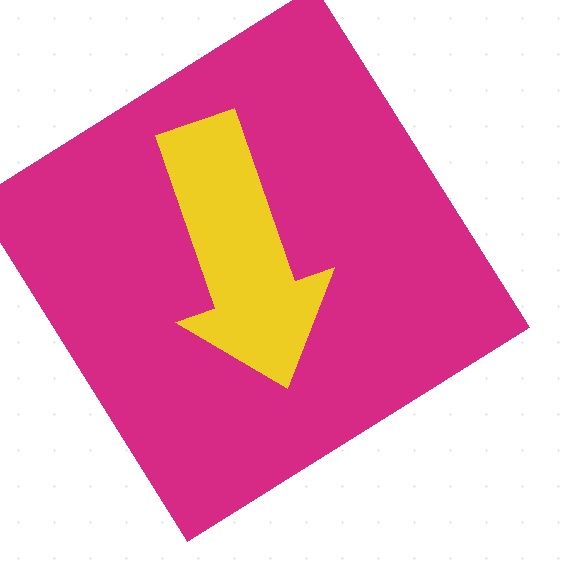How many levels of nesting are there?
2.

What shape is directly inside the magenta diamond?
The yellow arrow.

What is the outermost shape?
The magenta diamond.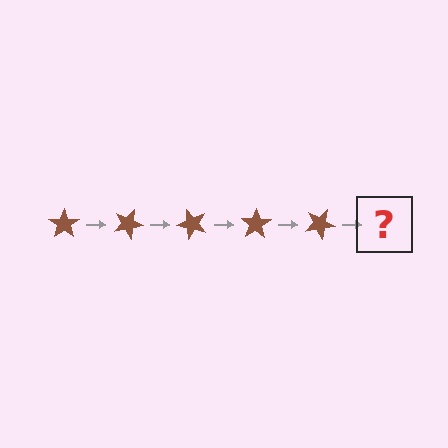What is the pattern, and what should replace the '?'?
The pattern is that the star rotates 25 degrees each step. The '?' should be a brown star rotated 125 degrees.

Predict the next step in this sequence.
The next step is a brown star rotated 125 degrees.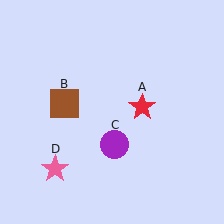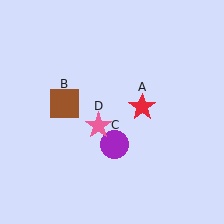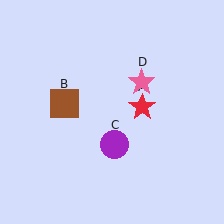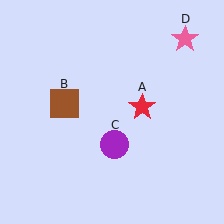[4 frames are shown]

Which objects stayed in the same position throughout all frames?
Red star (object A) and brown square (object B) and purple circle (object C) remained stationary.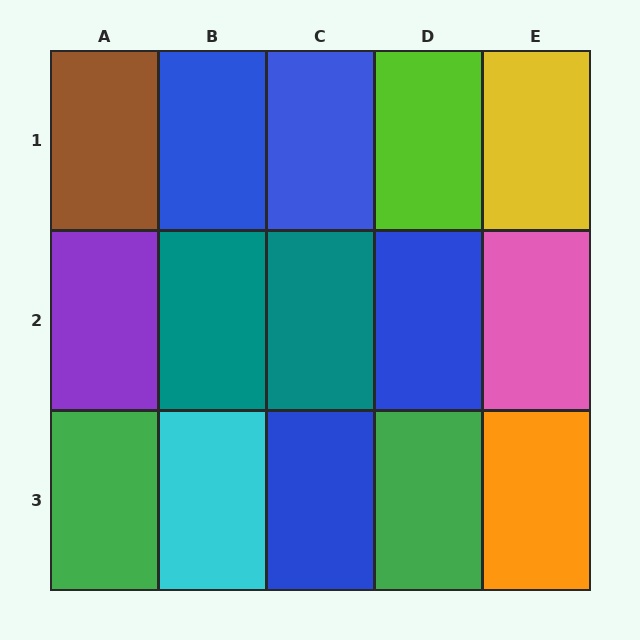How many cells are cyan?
1 cell is cyan.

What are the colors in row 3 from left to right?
Green, cyan, blue, green, orange.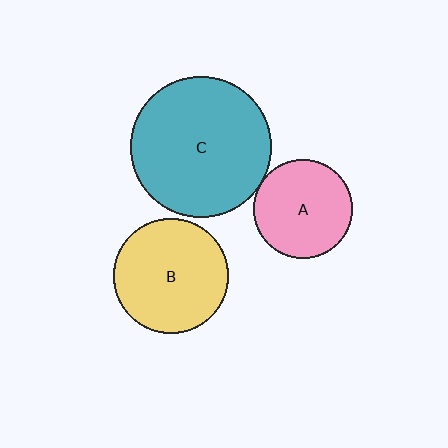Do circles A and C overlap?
Yes.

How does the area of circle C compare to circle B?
Approximately 1.5 times.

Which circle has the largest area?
Circle C (teal).